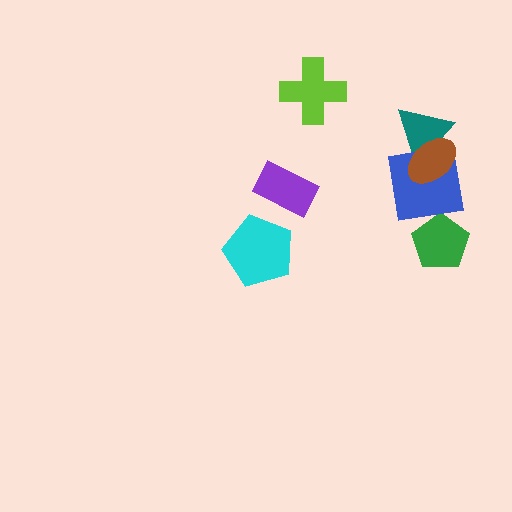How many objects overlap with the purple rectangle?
0 objects overlap with the purple rectangle.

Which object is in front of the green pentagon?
The blue square is in front of the green pentagon.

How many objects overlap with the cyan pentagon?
0 objects overlap with the cyan pentagon.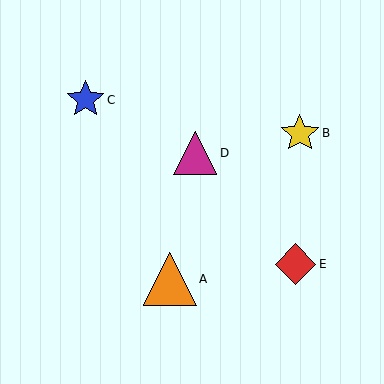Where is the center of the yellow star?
The center of the yellow star is at (300, 133).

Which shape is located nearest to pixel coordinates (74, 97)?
The blue star (labeled C) at (85, 100) is nearest to that location.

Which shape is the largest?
The orange triangle (labeled A) is the largest.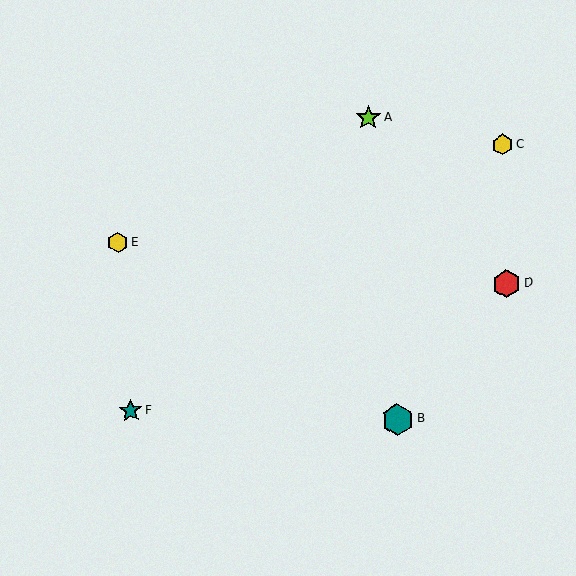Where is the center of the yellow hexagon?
The center of the yellow hexagon is at (502, 145).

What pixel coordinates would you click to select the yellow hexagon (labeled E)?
Click at (118, 243) to select the yellow hexagon E.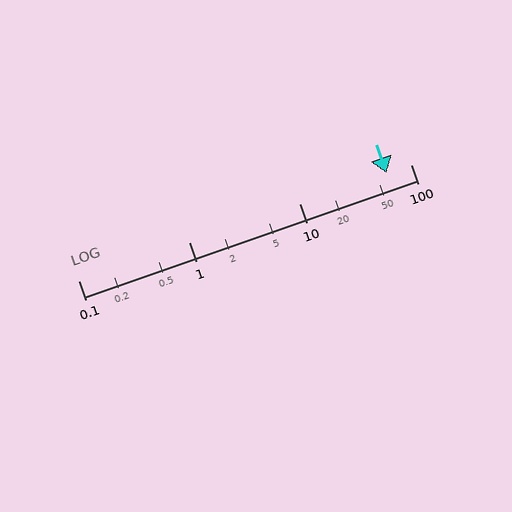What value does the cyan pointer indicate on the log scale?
The pointer indicates approximately 61.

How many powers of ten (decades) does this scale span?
The scale spans 3 decades, from 0.1 to 100.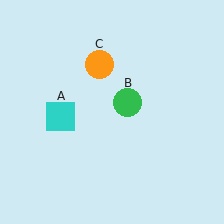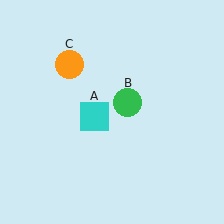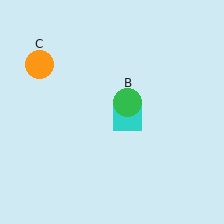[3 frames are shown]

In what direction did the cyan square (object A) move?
The cyan square (object A) moved right.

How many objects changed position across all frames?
2 objects changed position: cyan square (object A), orange circle (object C).